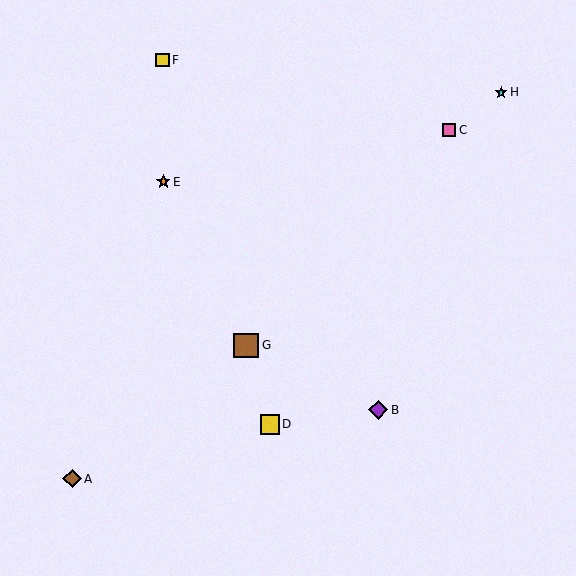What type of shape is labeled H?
Shape H is a cyan star.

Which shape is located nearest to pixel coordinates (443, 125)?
The pink square (labeled C) at (449, 130) is nearest to that location.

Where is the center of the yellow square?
The center of the yellow square is at (162, 60).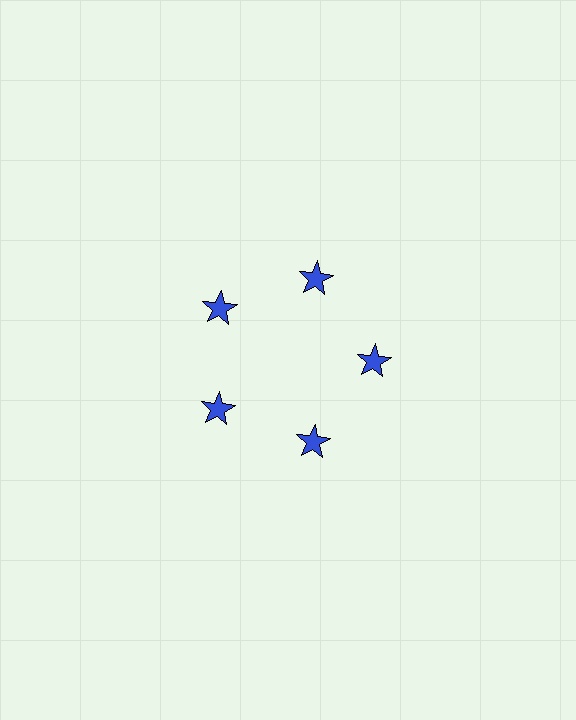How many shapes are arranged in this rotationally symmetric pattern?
There are 5 shapes, arranged in 5 groups of 1.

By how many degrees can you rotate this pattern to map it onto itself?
The pattern maps onto itself every 72 degrees of rotation.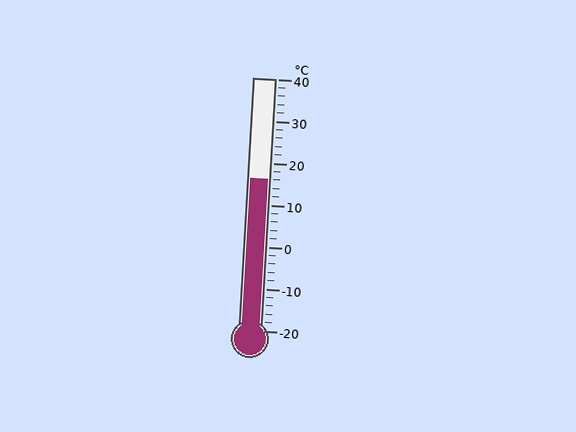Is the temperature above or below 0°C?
The temperature is above 0°C.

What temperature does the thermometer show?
The thermometer shows approximately 16°C.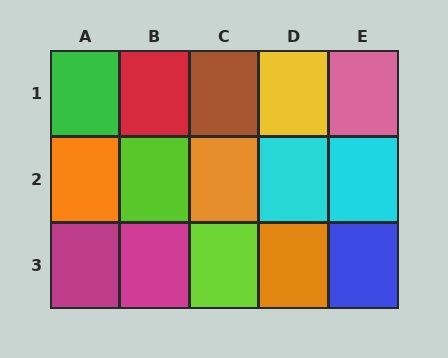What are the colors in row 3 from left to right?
Magenta, magenta, lime, orange, blue.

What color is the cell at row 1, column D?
Yellow.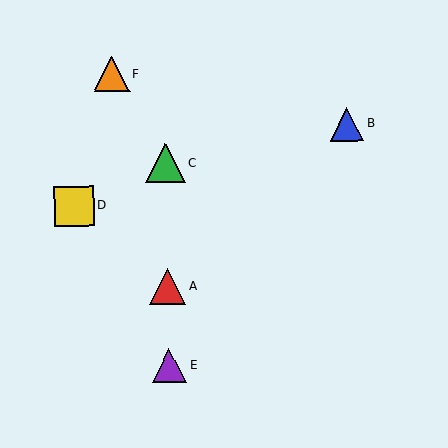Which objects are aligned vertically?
Objects A, C, E are aligned vertically.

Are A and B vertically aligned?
No, A is at x≈168 and B is at x≈347.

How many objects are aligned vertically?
3 objects (A, C, E) are aligned vertically.